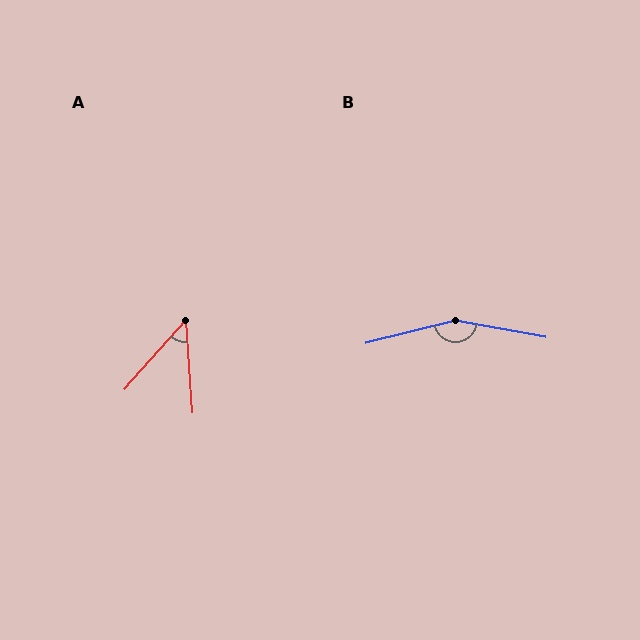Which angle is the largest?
B, at approximately 156 degrees.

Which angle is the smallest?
A, at approximately 46 degrees.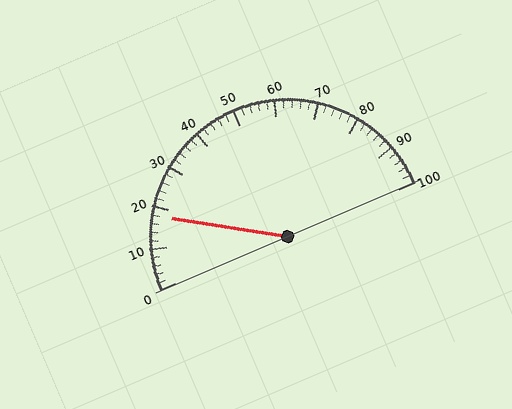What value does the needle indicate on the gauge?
The needle indicates approximately 18.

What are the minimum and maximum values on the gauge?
The gauge ranges from 0 to 100.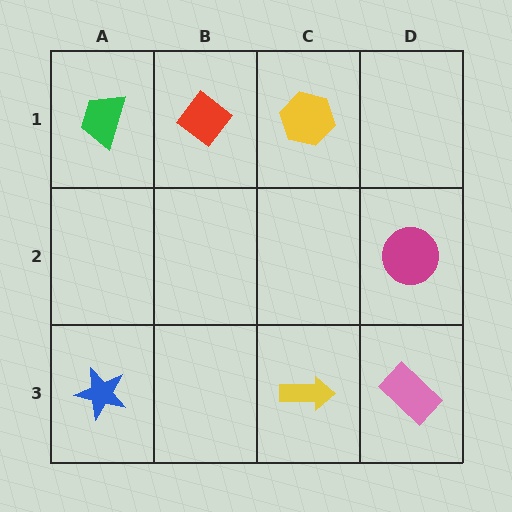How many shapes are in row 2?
1 shape.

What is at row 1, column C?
A yellow hexagon.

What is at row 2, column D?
A magenta circle.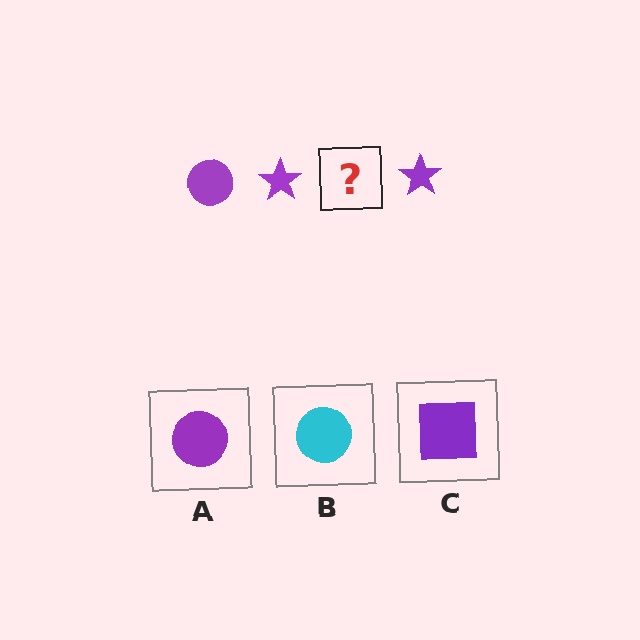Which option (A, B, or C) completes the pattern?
A.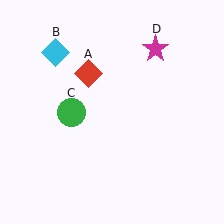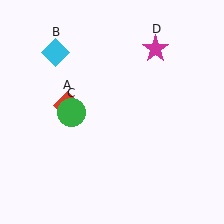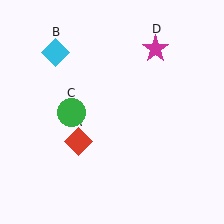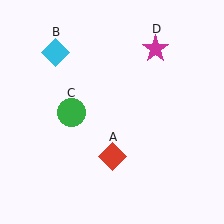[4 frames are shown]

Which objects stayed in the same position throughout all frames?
Cyan diamond (object B) and green circle (object C) and magenta star (object D) remained stationary.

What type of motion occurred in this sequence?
The red diamond (object A) rotated counterclockwise around the center of the scene.